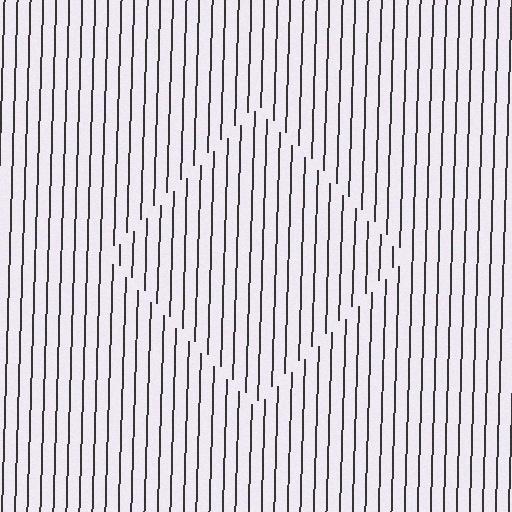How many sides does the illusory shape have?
4 sides — the line-ends trace a square.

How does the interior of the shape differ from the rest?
The interior of the shape contains the same grating, shifted by half a period — the contour is defined by the phase discontinuity where line-ends from the inner and outer gratings abut.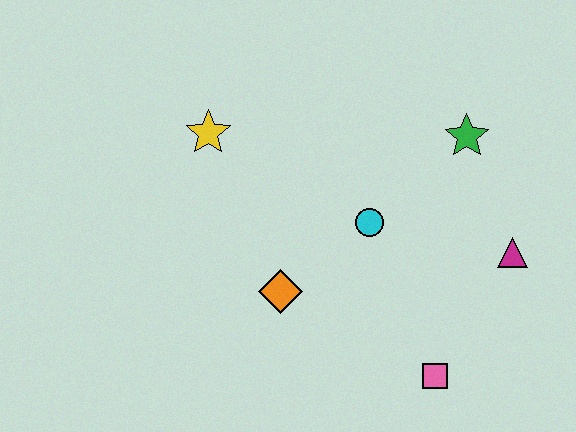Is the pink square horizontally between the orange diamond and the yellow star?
No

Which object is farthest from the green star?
The yellow star is farthest from the green star.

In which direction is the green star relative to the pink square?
The green star is above the pink square.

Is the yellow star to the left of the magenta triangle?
Yes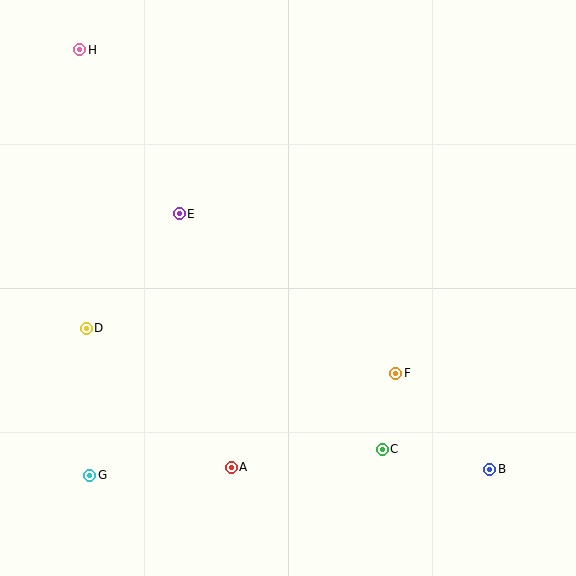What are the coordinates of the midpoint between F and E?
The midpoint between F and E is at (287, 293).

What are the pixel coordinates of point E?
Point E is at (179, 214).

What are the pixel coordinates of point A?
Point A is at (231, 467).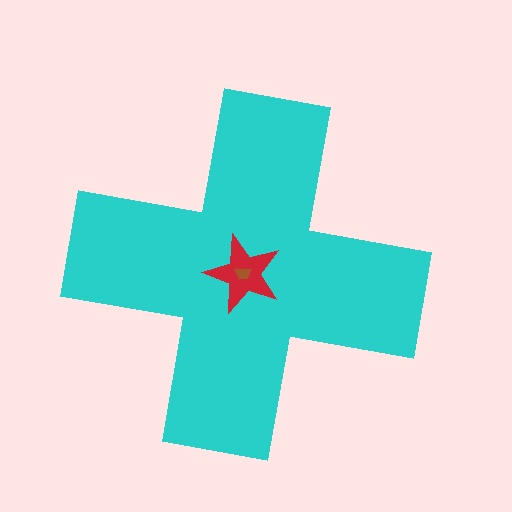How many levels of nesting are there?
3.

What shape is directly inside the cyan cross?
The red star.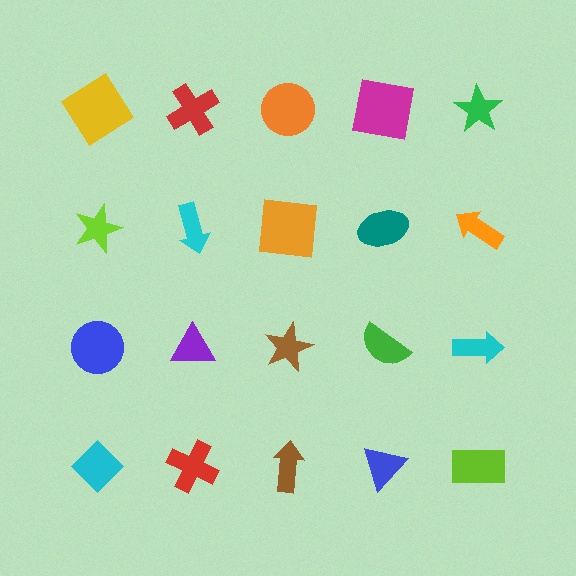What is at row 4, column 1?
A cyan diamond.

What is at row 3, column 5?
A cyan arrow.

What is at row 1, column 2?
A red cross.